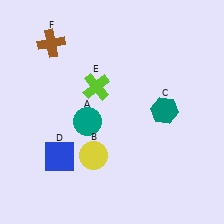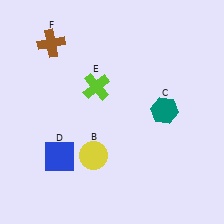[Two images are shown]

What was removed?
The teal circle (A) was removed in Image 2.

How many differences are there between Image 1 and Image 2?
There is 1 difference between the two images.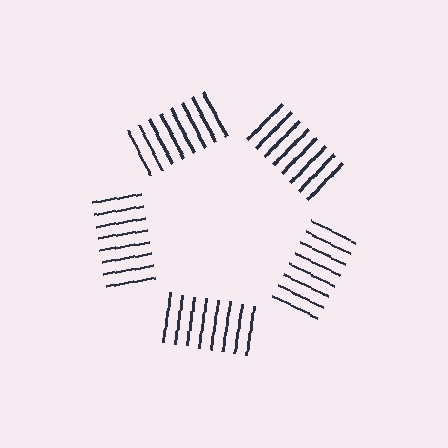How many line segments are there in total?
40 — 8 along each of the 5 edges.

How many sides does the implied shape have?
5 sides — the line-ends trace a pentagon.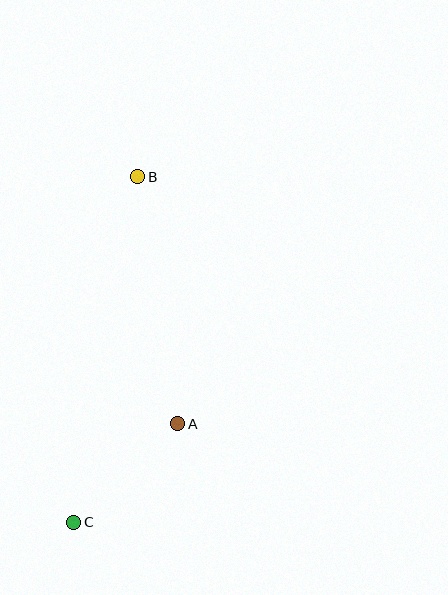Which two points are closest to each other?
Points A and C are closest to each other.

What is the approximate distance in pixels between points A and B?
The distance between A and B is approximately 250 pixels.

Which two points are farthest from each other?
Points B and C are farthest from each other.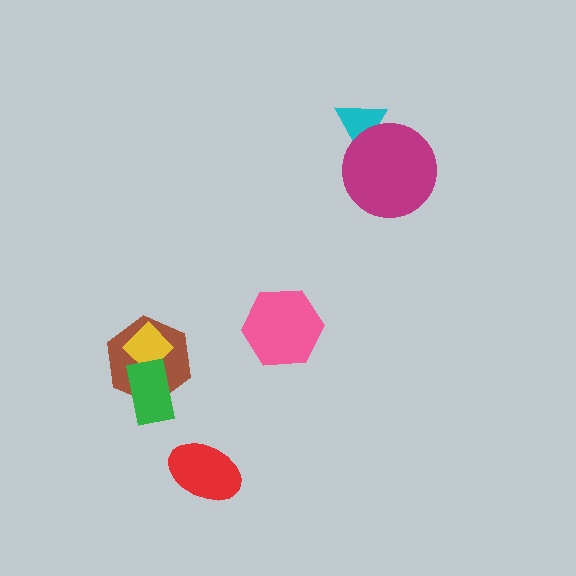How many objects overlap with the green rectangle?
2 objects overlap with the green rectangle.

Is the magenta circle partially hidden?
No, no other shape covers it.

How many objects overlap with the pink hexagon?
0 objects overlap with the pink hexagon.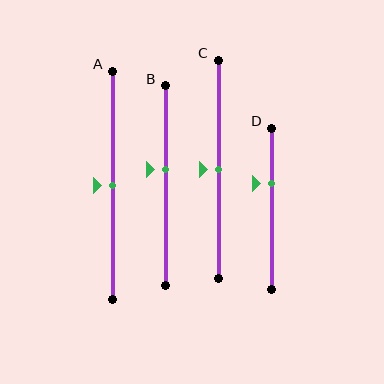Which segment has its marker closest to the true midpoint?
Segment A has its marker closest to the true midpoint.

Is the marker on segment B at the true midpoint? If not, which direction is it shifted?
No, the marker on segment B is shifted upward by about 8% of the segment length.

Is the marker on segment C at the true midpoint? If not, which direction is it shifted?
Yes, the marker on segment C is at the true midpoint.